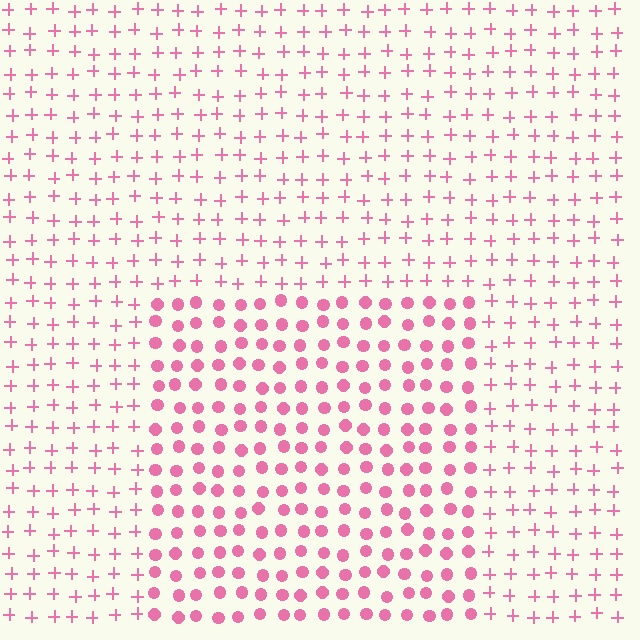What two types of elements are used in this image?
The image uses circles inside the rectangle region and plus signs outside it.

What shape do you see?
I see a rectangle.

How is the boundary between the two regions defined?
The boundary is defined by a change in element shape: circles inside vs. plus signs outside. All elements share the same color and spacing.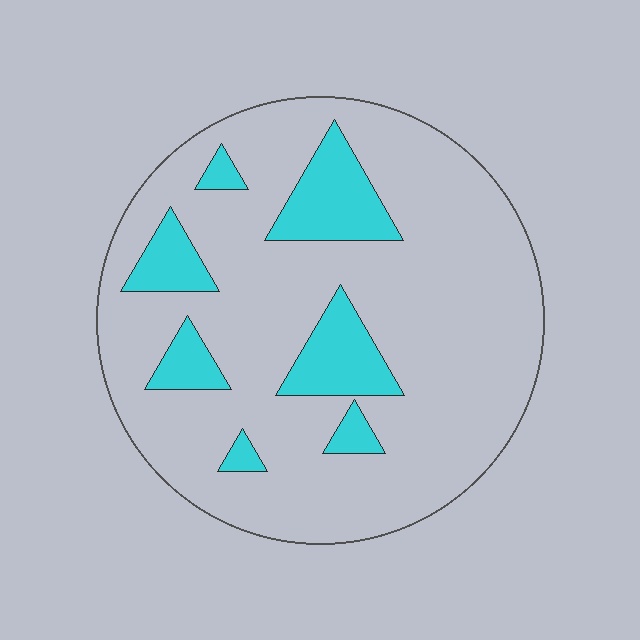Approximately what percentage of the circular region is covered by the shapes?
Approximately 20%.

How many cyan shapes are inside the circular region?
7.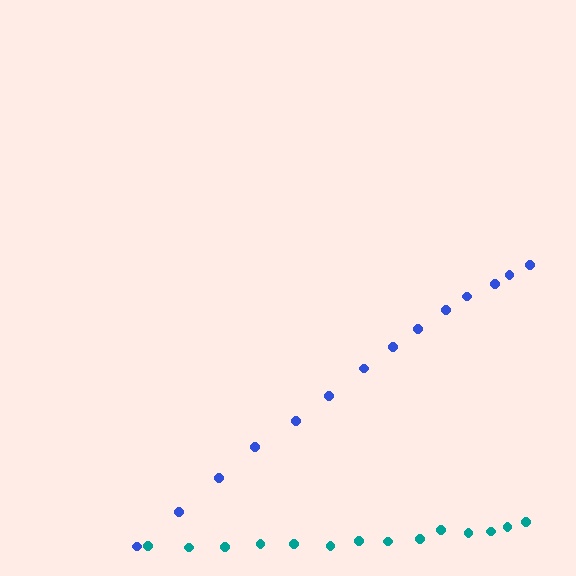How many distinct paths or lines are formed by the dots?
There are 2 distinct paths.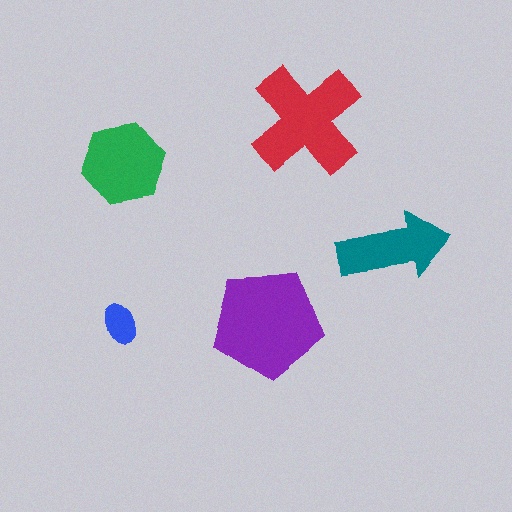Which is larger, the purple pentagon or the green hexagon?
The purple pentagon.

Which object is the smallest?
The blue ellipse.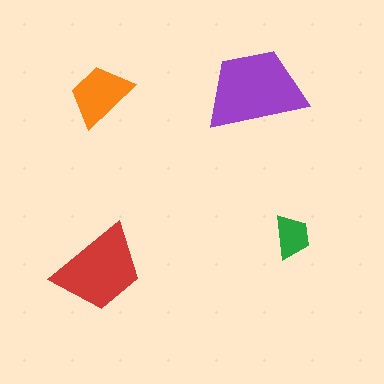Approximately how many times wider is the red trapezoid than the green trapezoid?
About 2 times wider.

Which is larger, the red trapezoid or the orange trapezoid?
The red one.